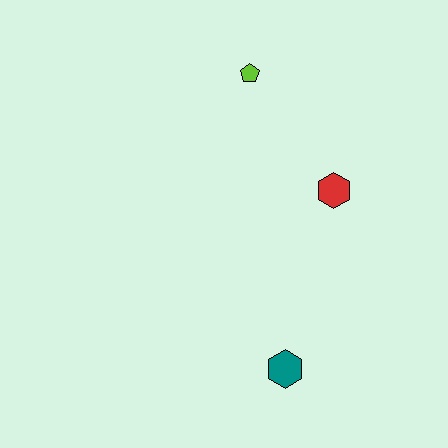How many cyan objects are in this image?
There are no cyan objects.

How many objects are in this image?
There are 3 objects.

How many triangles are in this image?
There are no triangles.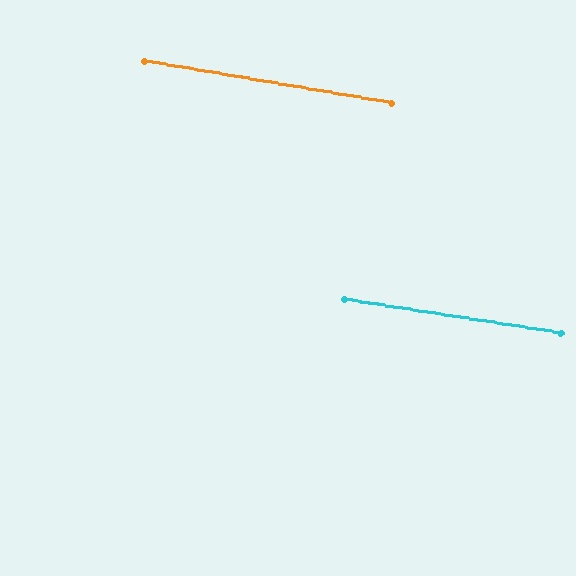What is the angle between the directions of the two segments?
Approximately 1 degree.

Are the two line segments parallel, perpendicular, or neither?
Parallel — their directions differ by only 0.9°.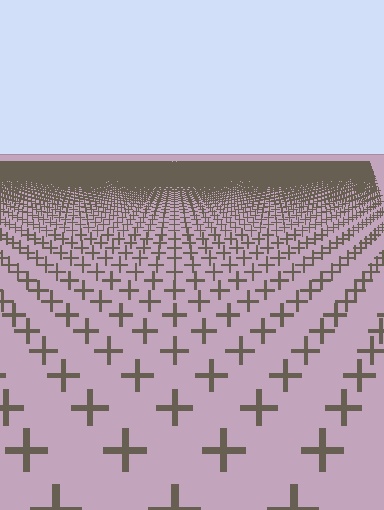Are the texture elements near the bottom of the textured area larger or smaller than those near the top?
Larger. Near the bottom, elements are closer to the viewer and appear at a bigger on-screen size.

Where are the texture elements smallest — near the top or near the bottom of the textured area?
Near the top.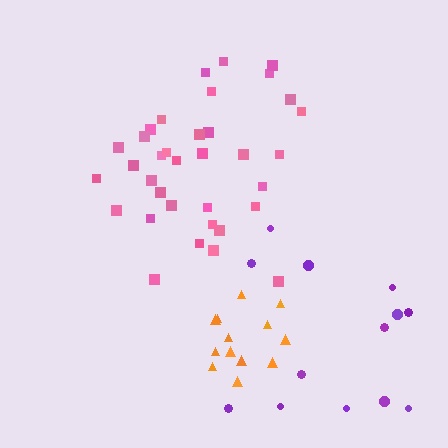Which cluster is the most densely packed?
Orange.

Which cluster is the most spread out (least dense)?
Purple.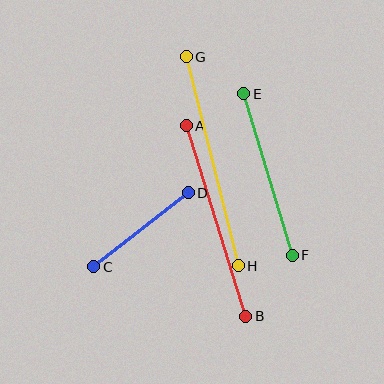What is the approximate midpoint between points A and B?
The midpoint is at approximately (216, 221) pixels.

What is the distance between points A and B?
The distance is approximately 199 pixels.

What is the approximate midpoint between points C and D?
The midpoint is at approximately (141, 230) pixels.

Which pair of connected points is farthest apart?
Points G and H are farthest apart.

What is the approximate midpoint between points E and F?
The midpoint is at approximately (268, 174) pixels.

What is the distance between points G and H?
The distance is approximately 215 pixels.